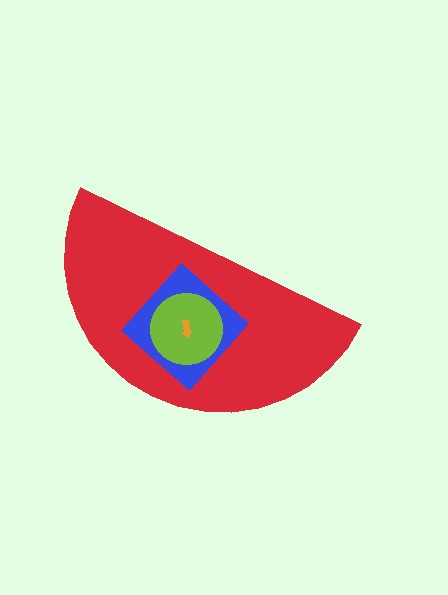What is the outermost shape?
The red semicircle.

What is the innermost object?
The orange arrow.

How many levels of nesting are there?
4.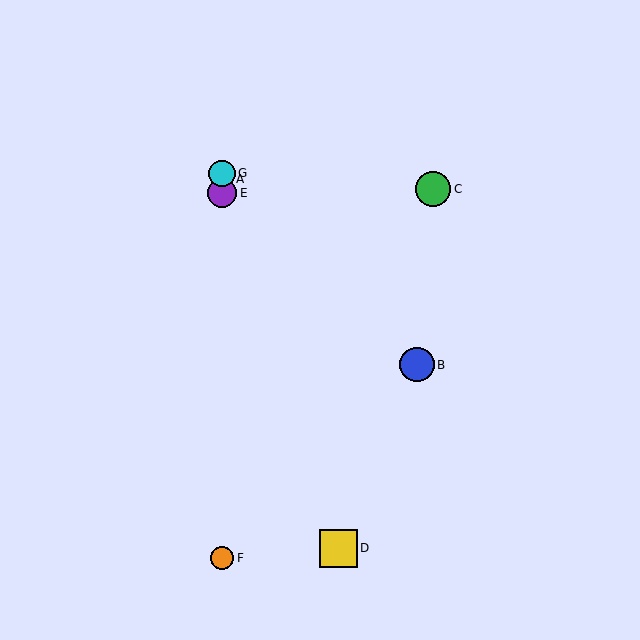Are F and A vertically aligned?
Yes, both are at x≈222.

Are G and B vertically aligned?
No, G is at x≈222 and B is at x≈417.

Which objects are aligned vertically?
Objects A, E, F, G are aligned vertically.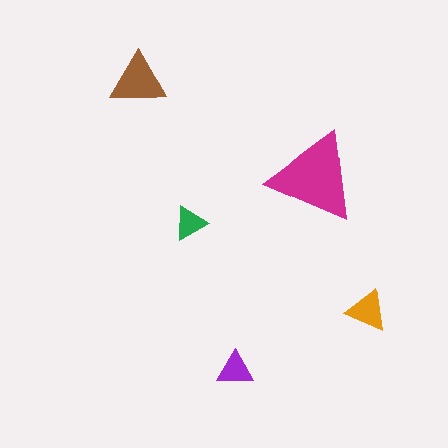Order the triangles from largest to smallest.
the magenta one, the brown one, the orange one, the purple one, the green one.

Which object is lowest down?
The purple triangle is bottommost.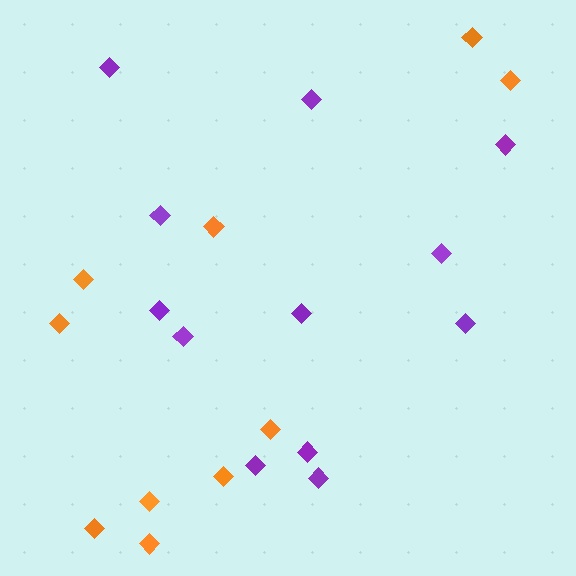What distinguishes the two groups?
There are 2 groups: one group of orange diamonds (10) and one group of purple diamonds (12).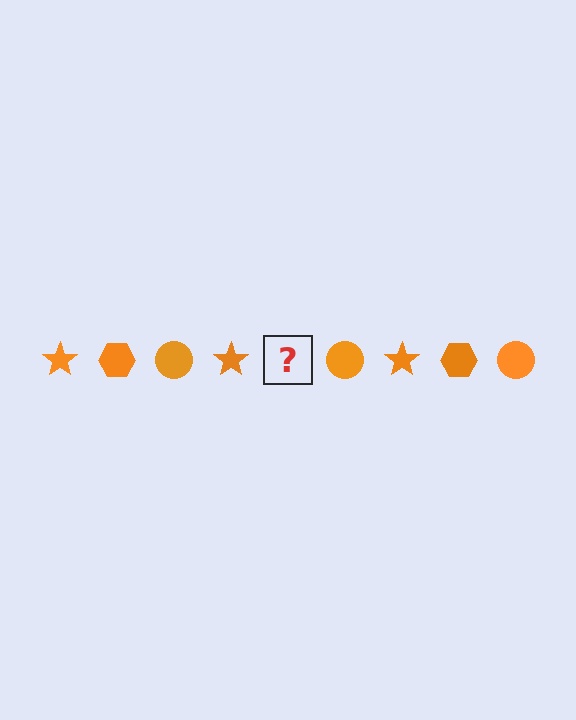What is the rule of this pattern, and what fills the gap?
The rule is that the pattern cycles through star, hexagon, circle shapes in orange. The gap should be filled with an orange hexagon.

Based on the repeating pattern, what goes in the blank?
The blank should be an orange hexagon.